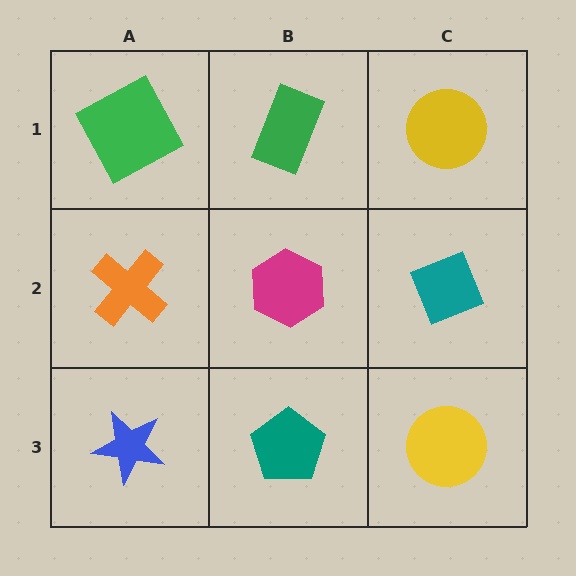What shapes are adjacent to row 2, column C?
A yellow circle (row 1, column C), a yellow circle (row 3, column C), a magenta hexagon (row 2, column B).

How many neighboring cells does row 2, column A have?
3.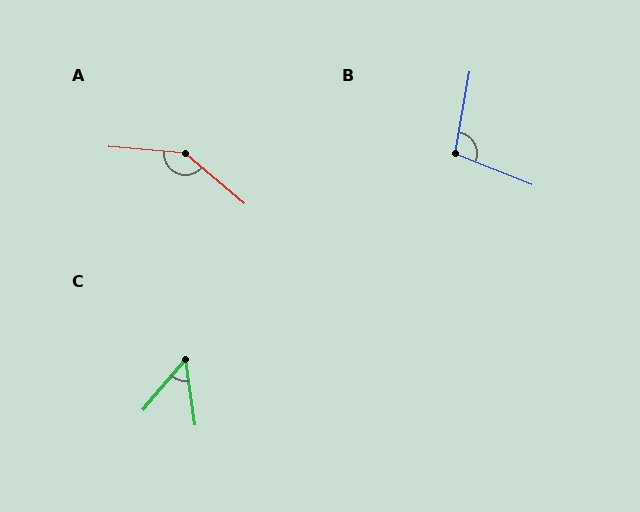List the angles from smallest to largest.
C (49°), B (102°), A (145°).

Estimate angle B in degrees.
Approximately 102 degrees.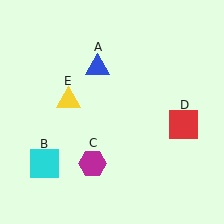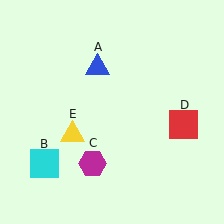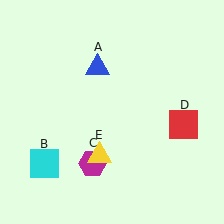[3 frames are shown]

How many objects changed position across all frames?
1 object changed position: yellow triangle (object E).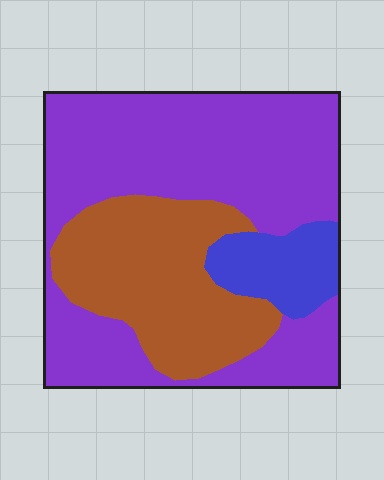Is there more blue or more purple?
Purple.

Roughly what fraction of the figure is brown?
Brown takes up about one third (1/3) of the figure.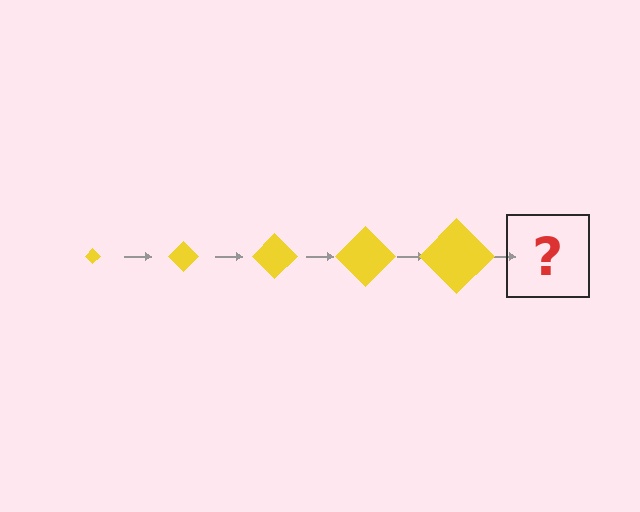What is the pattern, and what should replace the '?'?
The pattern is that the diamond gets progressively larger each step. The '?' should be a yellow diamond, larger than the previous one.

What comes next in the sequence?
The next element should be a yellow diamond, larger than the previous one.